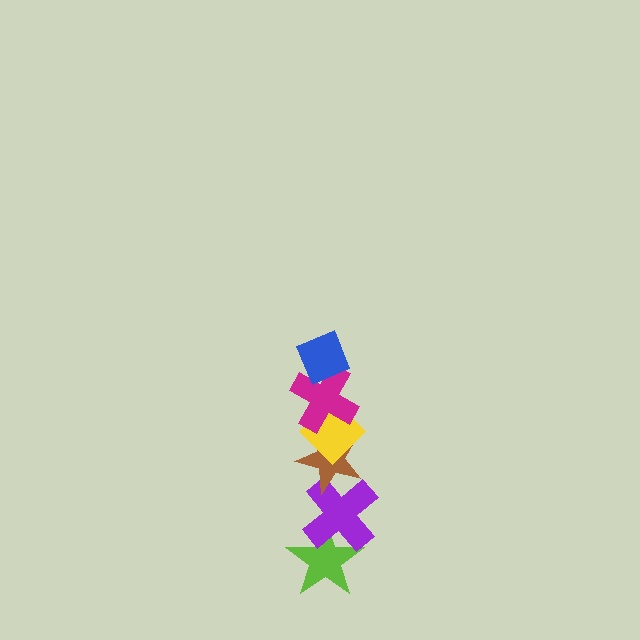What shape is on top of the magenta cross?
The blue diamond is on top of the magenta cross.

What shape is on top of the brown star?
The yellow diamond is on top of the brown star.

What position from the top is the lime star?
The lime star is 6th from the top.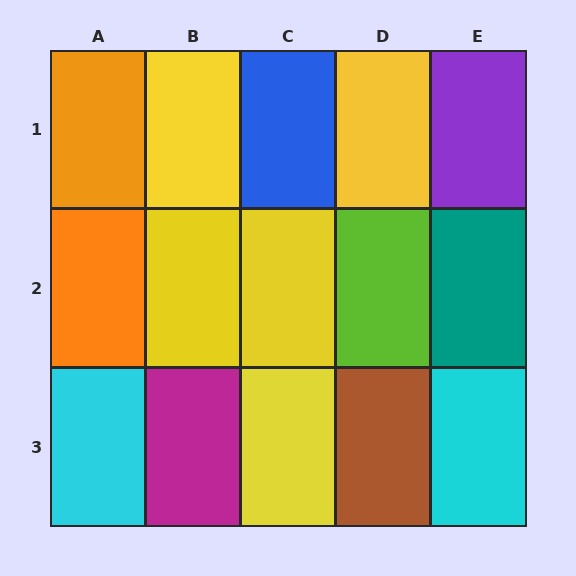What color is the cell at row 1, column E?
Purple.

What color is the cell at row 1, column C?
Blue.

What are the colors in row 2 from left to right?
Orange, yellow, yellow, lime, teal.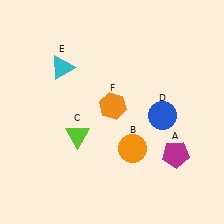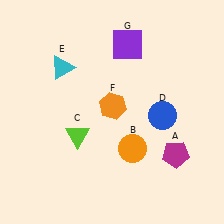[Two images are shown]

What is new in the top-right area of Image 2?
A purple square (G) was added in the top-right area of Image 2.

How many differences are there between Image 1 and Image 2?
There is 1 difference between the two images.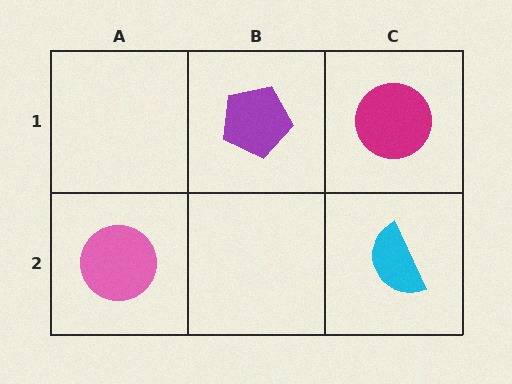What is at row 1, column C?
A magenta circle.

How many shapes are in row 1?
2 shapes.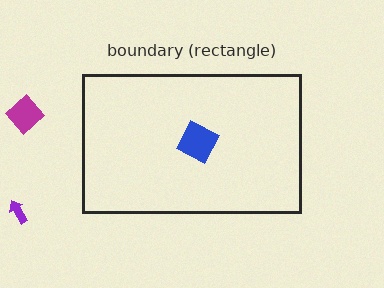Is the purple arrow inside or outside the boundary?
Outside.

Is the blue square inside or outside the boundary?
Inside.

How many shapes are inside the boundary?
1 inside, 2 outside.